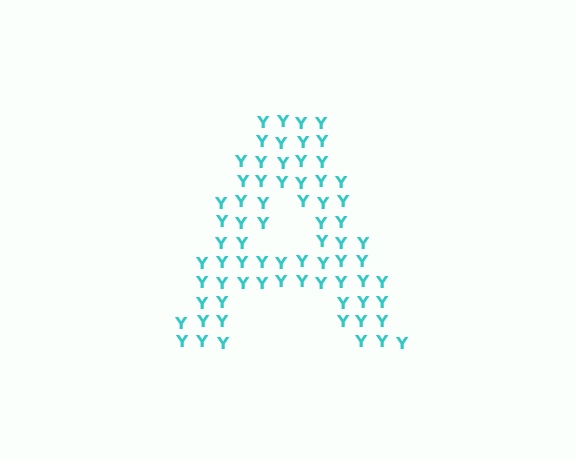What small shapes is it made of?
It is made of small letter Y's.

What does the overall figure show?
The overall figure shows the letter A.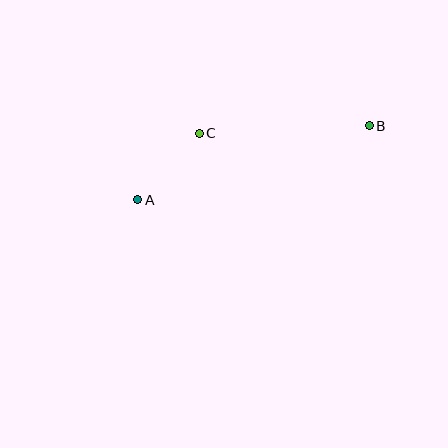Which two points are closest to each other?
Points A and C are closest to each other.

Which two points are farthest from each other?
Points A and B are farthest from each other.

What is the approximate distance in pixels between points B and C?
The distance between B and C is approximately 170 pixels.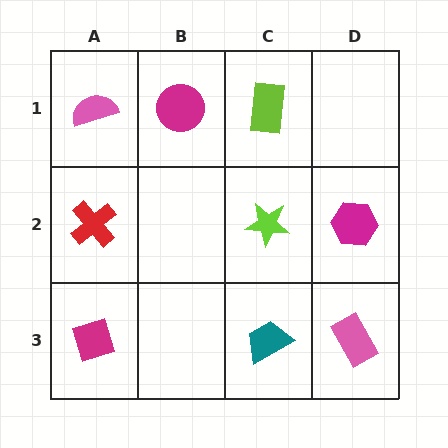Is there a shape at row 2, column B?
No, that cell is empty.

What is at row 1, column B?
A magenta circle.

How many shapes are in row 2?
3 shapes.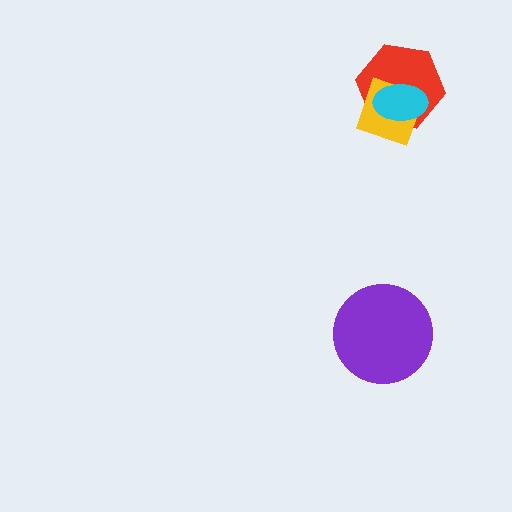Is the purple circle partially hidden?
No, no other shape covers it.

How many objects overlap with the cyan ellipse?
2 objects overlap with the cyan ellipse.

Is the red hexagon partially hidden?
Yes, it is partially covered by another shape.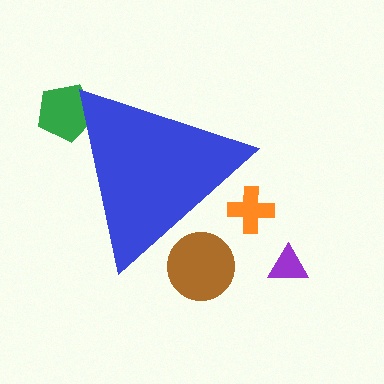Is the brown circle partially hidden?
Yes, the brown circle is partially hidden behind the blue triangle.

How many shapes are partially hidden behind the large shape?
3 shapes are partially hidden.